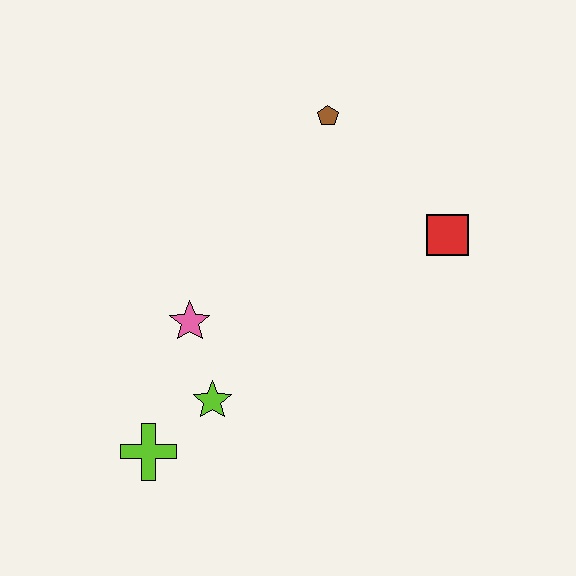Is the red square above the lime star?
Yes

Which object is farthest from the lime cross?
The brown pentagon is farthest from the lime cross.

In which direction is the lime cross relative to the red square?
The lime cross is to the left of the red square.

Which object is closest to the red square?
The brown pentagon is closest to the red square.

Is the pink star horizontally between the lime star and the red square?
No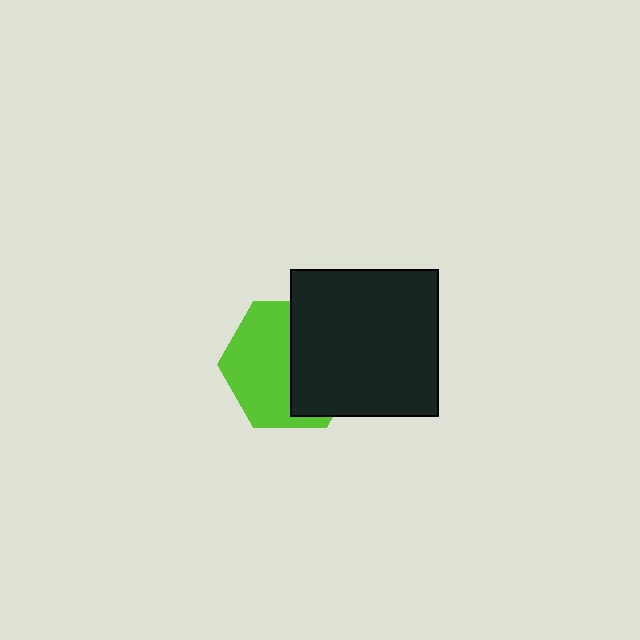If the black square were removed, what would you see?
You would see the complete lime hexagon.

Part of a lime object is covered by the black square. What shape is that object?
It is a hexagon.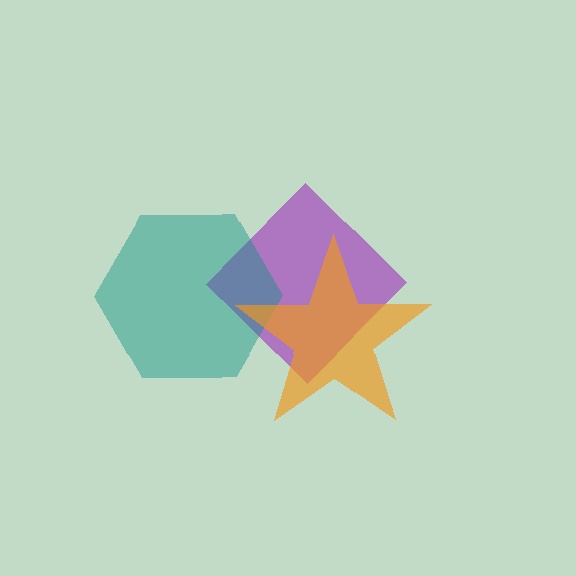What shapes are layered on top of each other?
The layered shapes are: a purple diamond, a teal hexagon, an orange star.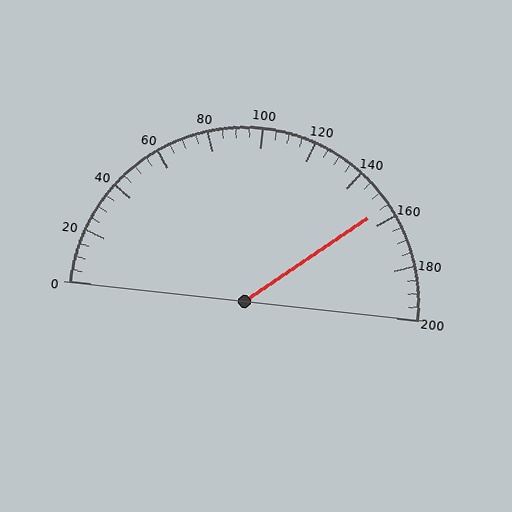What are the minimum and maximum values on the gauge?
The gauge ranges from 0 to 200.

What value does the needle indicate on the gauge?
The needle indicates approximately 155.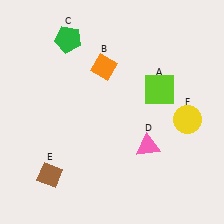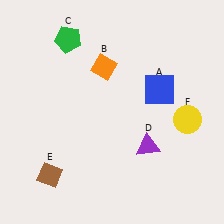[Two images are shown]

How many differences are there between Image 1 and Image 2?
There are 2 differences between the two images.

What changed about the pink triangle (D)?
In Image 1, D is pink. In Image 2, it changed to purple.